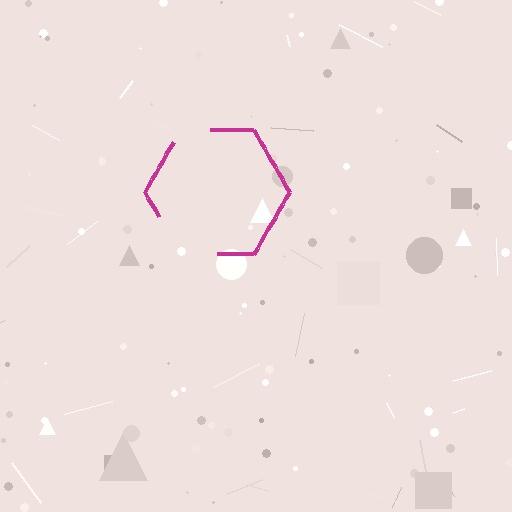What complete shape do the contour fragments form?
The contour fragments form a hexagon.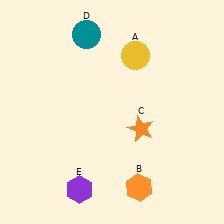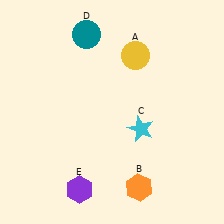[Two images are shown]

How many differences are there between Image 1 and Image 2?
There is 1 difference between the two images.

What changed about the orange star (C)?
In Image 1, C is orange. In Image 2, it changed to cyan.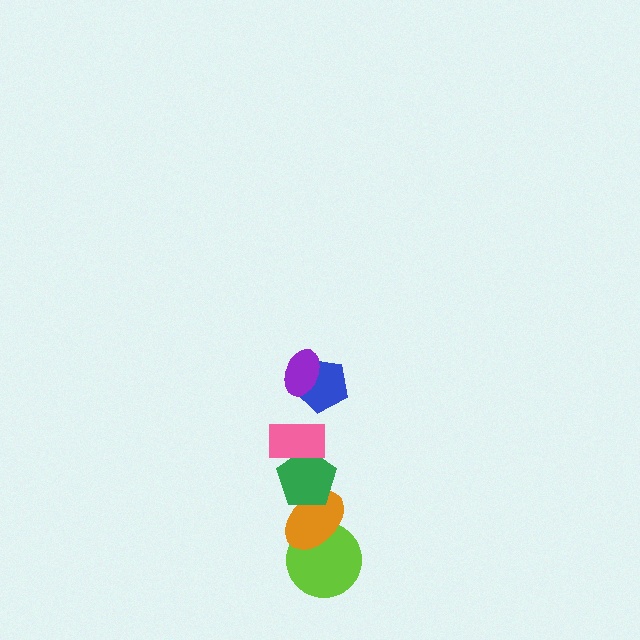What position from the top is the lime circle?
The lime circle is 6th from the top.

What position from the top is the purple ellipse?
The purple ellipse is 1st from the top.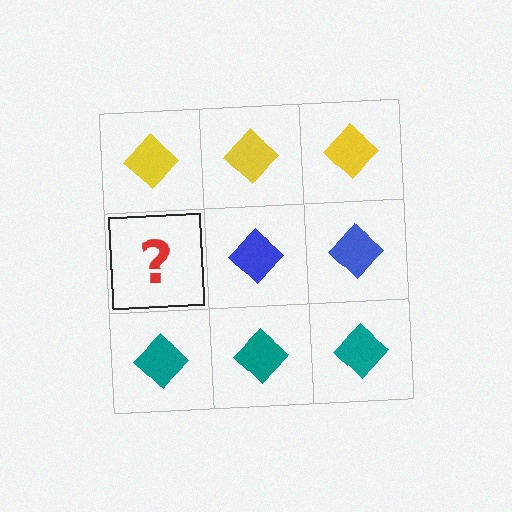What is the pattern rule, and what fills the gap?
The rule is that each row has a consistent color. The gap should be filled with a blue diamond.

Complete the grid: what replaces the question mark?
The question mark should be replaced with a blue diamond.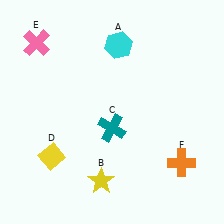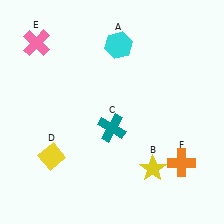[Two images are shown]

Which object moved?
The yellow star (B) moved right.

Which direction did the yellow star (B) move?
The yellow star (B) moved right.